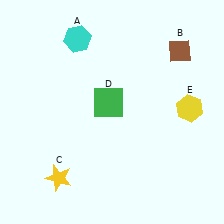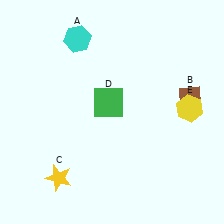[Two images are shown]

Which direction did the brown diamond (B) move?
The brown diamond (B) moved down.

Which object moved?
The brown diamond (B) moved down.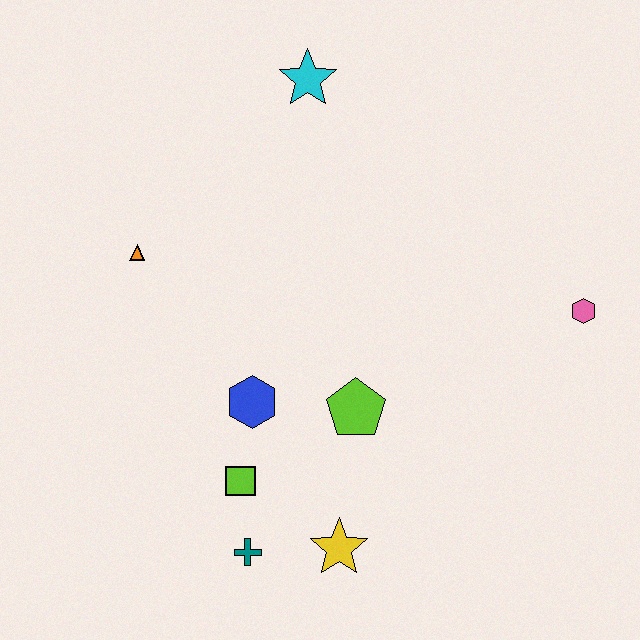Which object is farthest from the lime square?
The cyan star is farthest from the lime square.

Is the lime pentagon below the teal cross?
No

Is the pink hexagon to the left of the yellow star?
No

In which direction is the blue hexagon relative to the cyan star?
The blue hexagon is below the cyan star.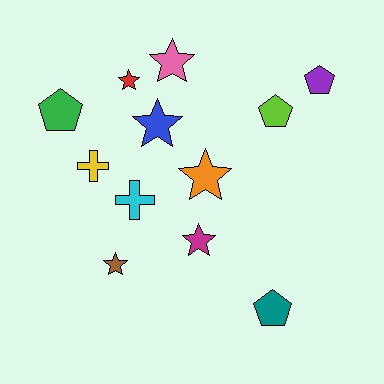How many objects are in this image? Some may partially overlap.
There are 12 objects.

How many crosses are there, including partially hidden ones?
There are 2 crosses.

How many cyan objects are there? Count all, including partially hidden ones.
There is 1 cyan object.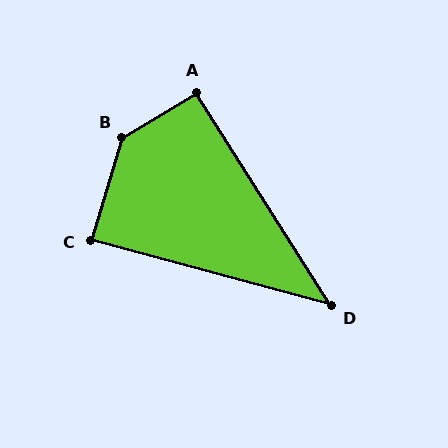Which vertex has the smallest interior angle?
D, at approximately 43 degrees.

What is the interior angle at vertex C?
Approximately 88 degrees (approximately right).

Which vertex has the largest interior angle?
B, at approximately 137 degrees.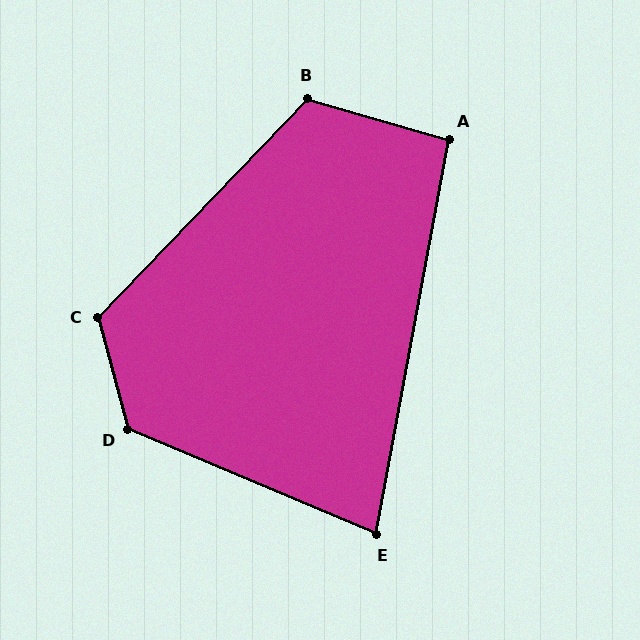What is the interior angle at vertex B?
Approximately 117 degrees (obtuse).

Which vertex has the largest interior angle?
D, at approximately 127 degrees.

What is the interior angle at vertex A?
Approximately 96 degrees (obtuse).